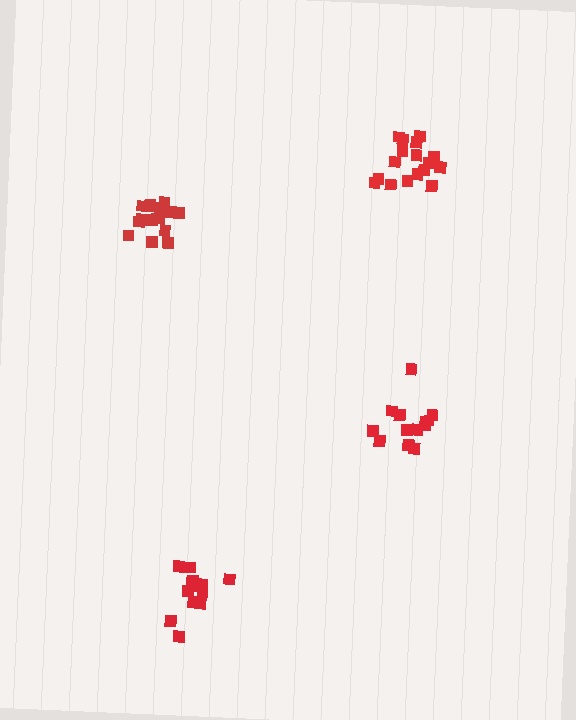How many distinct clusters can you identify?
There are 4 distinct clusters.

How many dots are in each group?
Group 1: 13 dots, Group 2: 17 dots, Group 3: 17 dots, Group 4: 12 dots (59 total).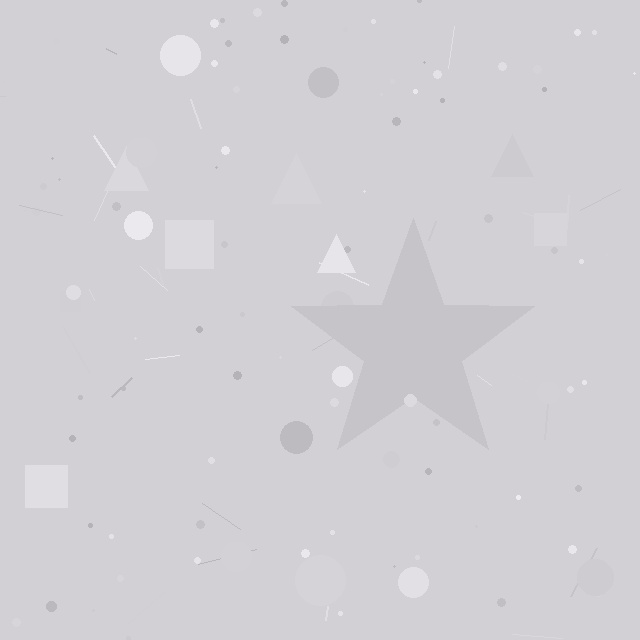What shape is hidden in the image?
A star is hidden in the image.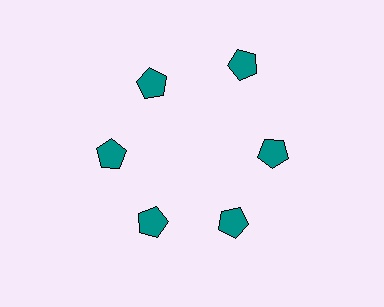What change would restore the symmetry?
The symmetry would be restored by moving it inward, back onto the ring so that all 6 pentagons sit at equal angles and equal distance from the center.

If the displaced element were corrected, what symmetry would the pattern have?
It would have 6-fold rotational symmetry — the pattern would map onto itself every 60 degrees.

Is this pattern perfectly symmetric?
No. The 6 teal pentagons are arranged in a ring, but one element near the 1 o'clock position is pushed outward from the center, breaking the 6-fold rotational symmetry.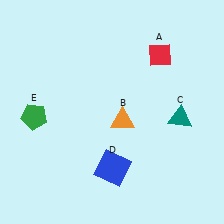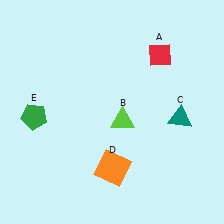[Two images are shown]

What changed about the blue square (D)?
In Image 1, D is blue. In Image 2, it changed to orange.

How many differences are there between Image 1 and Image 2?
There are 2 differences between the two images.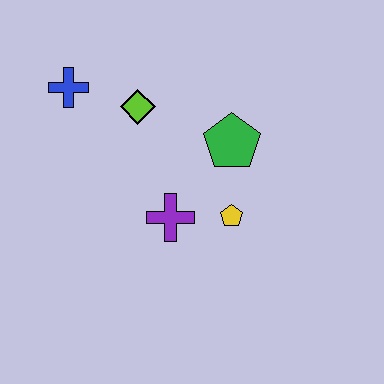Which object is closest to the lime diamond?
The blue cross is closest to the lime diamond.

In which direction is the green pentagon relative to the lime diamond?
The green pentagon is to the right of the lime diamond.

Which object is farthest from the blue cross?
The yellow pentagon is farthest from the blue cross.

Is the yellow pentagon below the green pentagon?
Yes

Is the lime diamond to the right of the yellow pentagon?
No